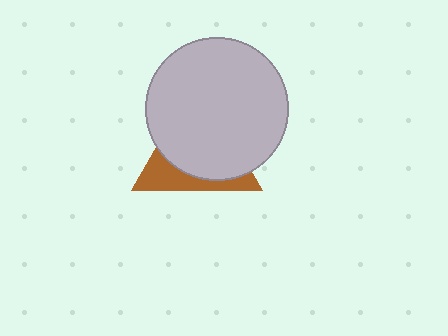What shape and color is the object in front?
The object in front is a light gray circle.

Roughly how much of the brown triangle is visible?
A small part of it is visible (roughly 31%).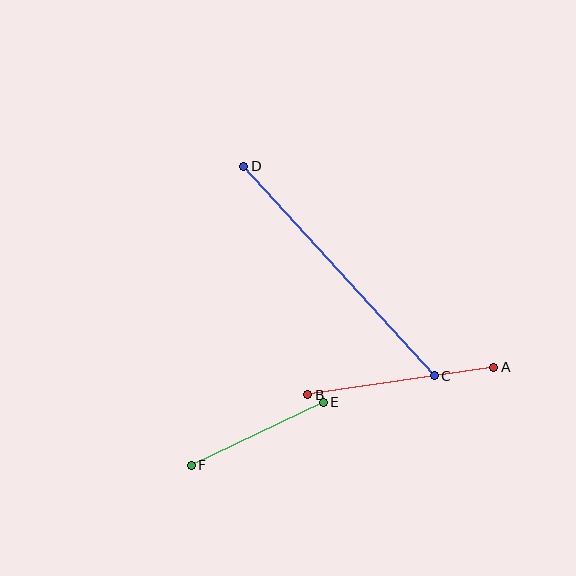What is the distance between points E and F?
The distance is approximately 146 pixels.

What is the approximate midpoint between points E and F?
The midpoint is at approximately (257, 434) pixels.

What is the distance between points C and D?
The distance is approximately 283 pixels.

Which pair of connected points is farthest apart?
Points C and D are farthest apart.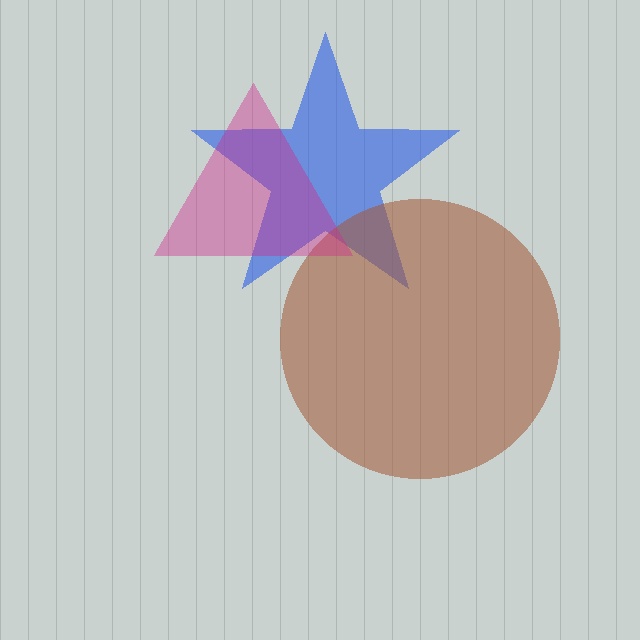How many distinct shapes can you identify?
There are 3 distinct shapes: a blue star, a brown circle, a magenta triangle.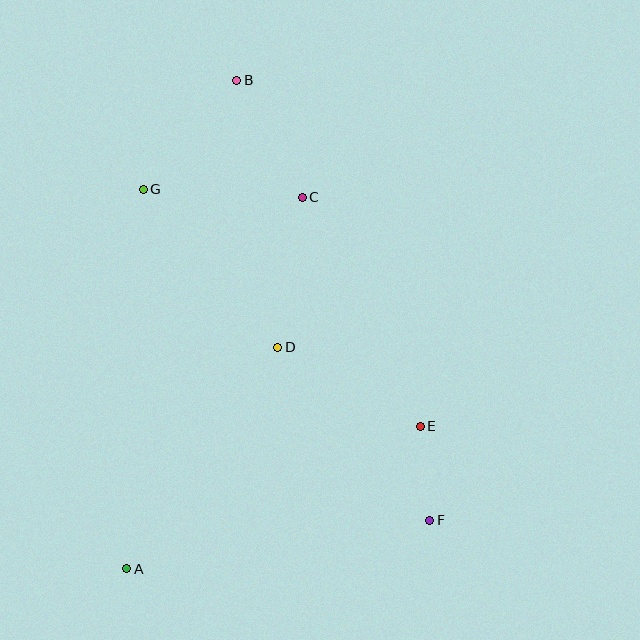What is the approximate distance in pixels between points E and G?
The distance between E and G is approximately 365 pixels.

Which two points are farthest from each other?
Points A and B are farthest from each other.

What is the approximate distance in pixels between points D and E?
The distance between D and E is approximately 163 pixels.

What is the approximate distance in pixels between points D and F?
The distance between D and F is approximately 230 pixels.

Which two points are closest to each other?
Points E and F are closest to each other.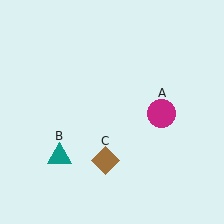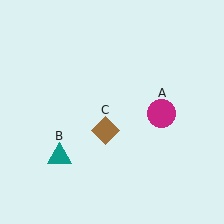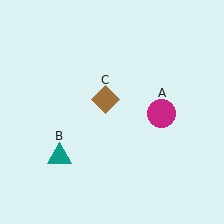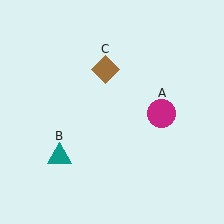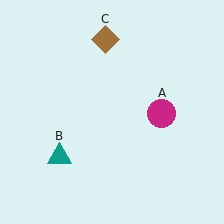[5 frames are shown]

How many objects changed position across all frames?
1 object changed position: brown diamond (object C).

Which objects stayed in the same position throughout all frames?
Magenta circle (object A) and teal triangle (object B) remained stationary.